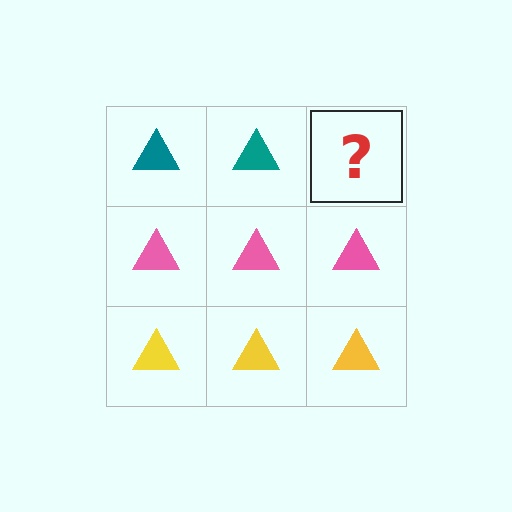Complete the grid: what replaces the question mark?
The question mark should be replaced with a teal triangle.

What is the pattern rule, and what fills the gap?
The rule is that each row has a consistent color. The gap should be filled with a teal triangle.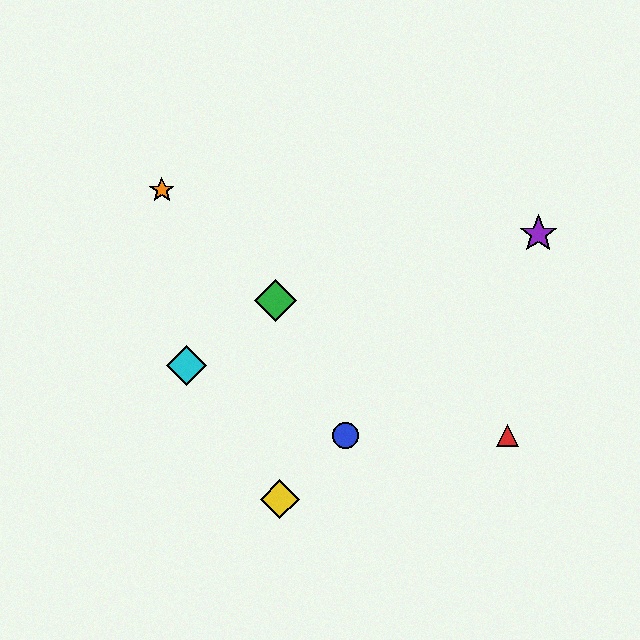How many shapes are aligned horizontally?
2 shapes (the red triangle, the blue circle) are aligned horizontally.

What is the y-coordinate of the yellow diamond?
The yellow diamond is at y≈499.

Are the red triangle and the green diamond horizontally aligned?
No, the red triangle is at y≈436 and the green diamond is at y≈300.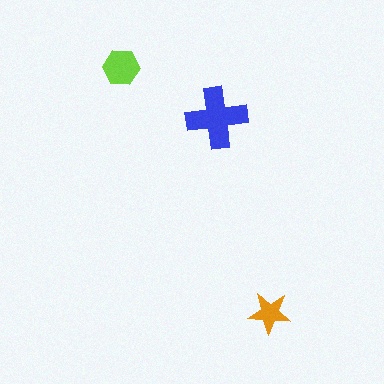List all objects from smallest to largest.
The orange star, the lime hexagon, the blue cross.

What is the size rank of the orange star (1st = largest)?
3rd.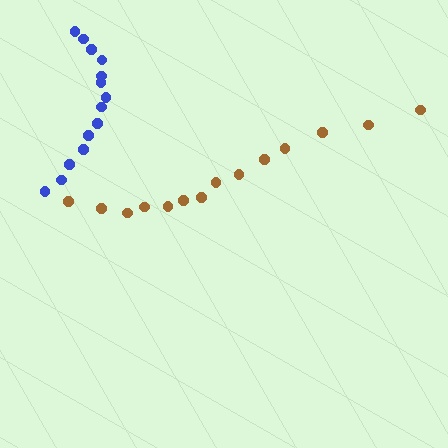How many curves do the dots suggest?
There are 2 distinct paths.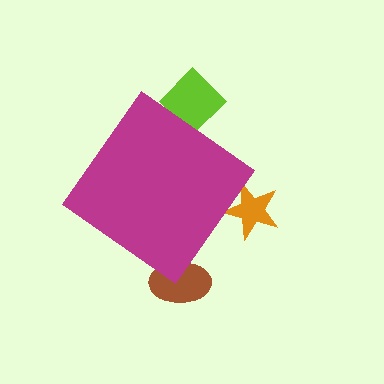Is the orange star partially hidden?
Yes, the orange star is partially hidden behind the magenta diamond.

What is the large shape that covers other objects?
A magenta diamond.